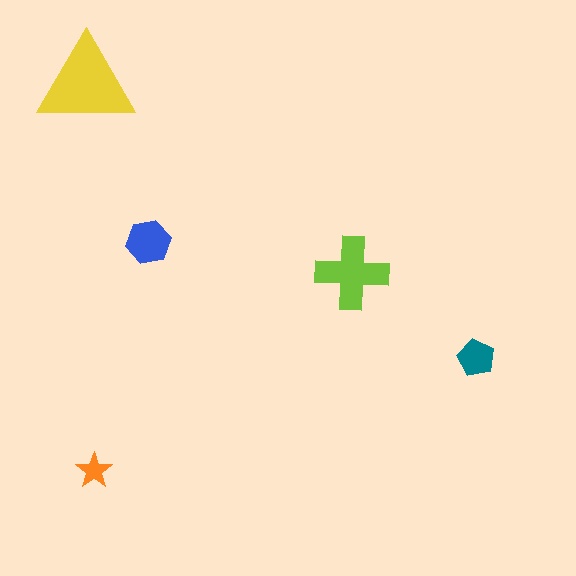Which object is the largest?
The yellow triangle.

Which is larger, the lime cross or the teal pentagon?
The lime cross.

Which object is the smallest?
The orange star.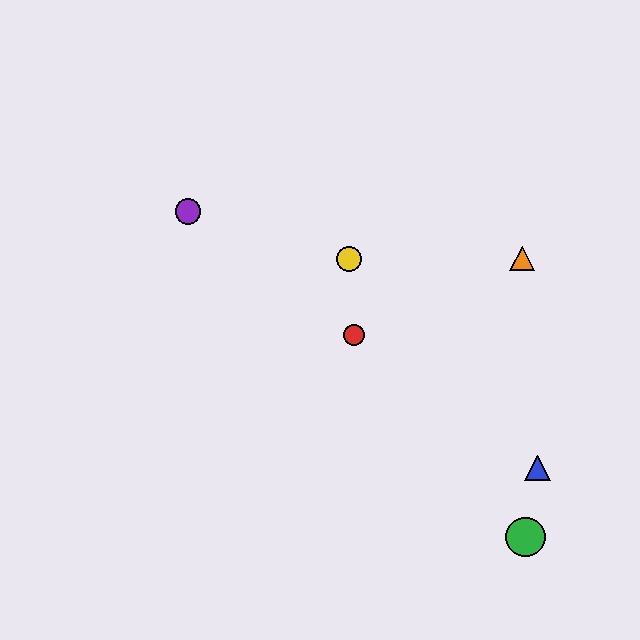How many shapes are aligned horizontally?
2 shapes (the yellow circle, the orange triangle) are aligned horizontally.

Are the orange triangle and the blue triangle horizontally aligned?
No, the orange triangle is at y≈259 and the blue triangle is at y≈468.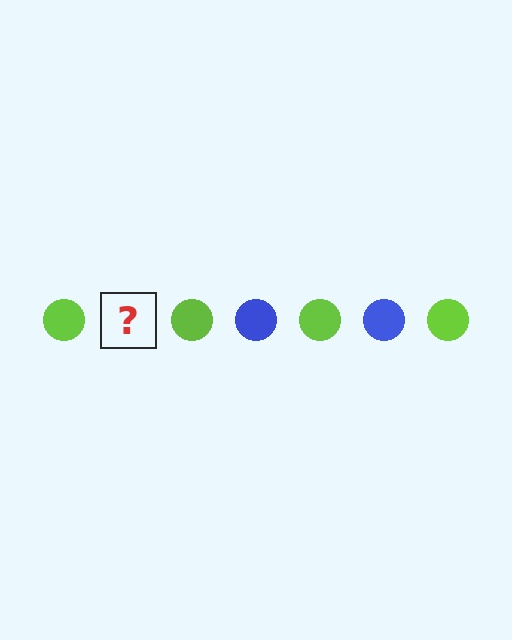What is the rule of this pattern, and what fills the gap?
The rule is that the pattern cycles through lime, blue circles. The gap should be filled with a blue circle.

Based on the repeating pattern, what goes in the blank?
The blank should be a blue circle.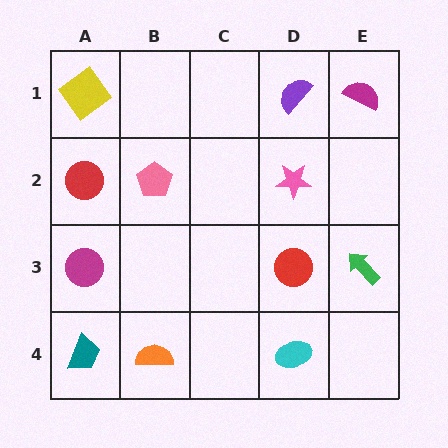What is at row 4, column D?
A cyan ellipse.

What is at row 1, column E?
A magenta semicircle.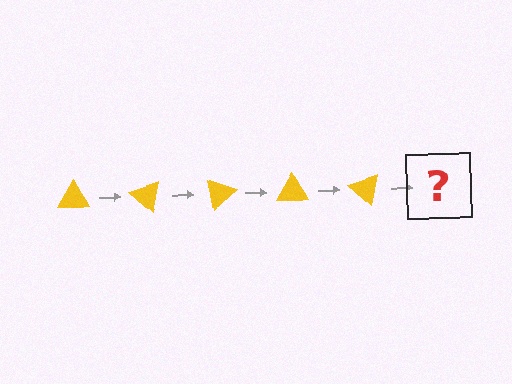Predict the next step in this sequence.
The next step is a yellow triangle rotated 200 degrees.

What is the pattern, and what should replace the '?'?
The pattern is that the triangle rotates 40 degrees each step. The '?' should be a yellow triangle rotated 200 degrees.